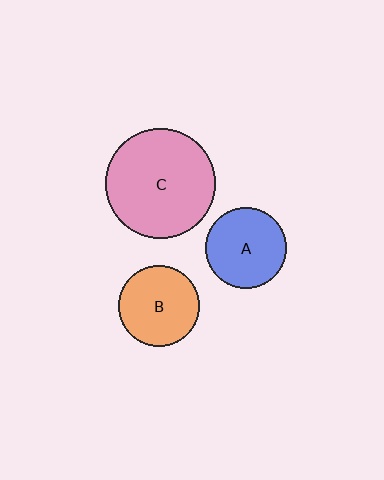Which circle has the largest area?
Circle C (pink).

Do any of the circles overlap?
No, none of the circles overlap.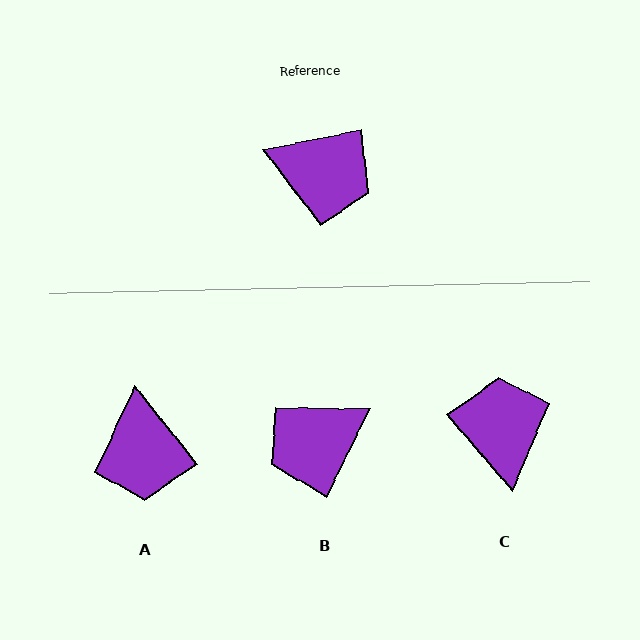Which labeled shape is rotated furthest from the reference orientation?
B, about 128 degrees away.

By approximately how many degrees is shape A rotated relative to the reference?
Approximately 63 degrees clockwise.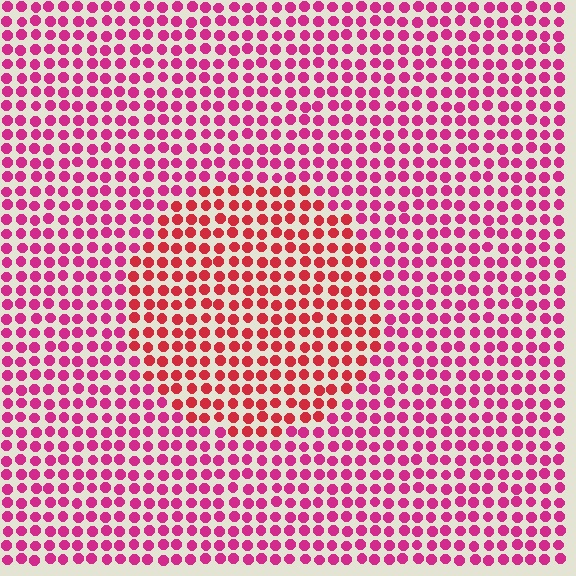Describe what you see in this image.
The image is filled with small magenta elements in a uniform arrangement. A circle-shaped region is visible where the elements are tinted to a slightly different hue, forming a subtle color boundary.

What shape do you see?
I see a circle.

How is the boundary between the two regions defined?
The boundary is defined purely by a slight shift in hue (about 28 degrees). Spacing, size, and orientation are identical on both sides.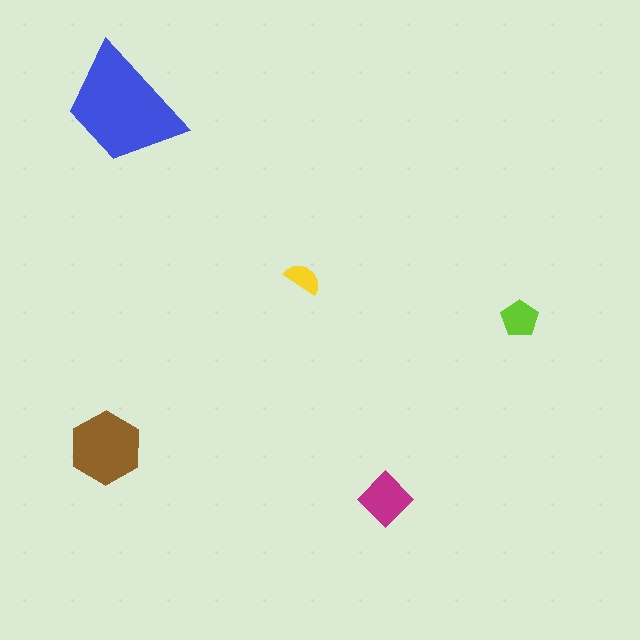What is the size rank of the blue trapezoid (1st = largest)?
1st.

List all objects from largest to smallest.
The blue trapezoid, the brown hexagon, the magenta diamond, the lime pentagon, the yellow semicircle.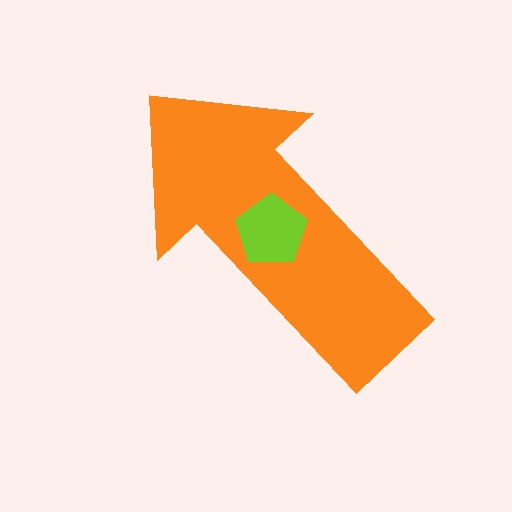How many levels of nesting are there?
2.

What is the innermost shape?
The lime pentagon.